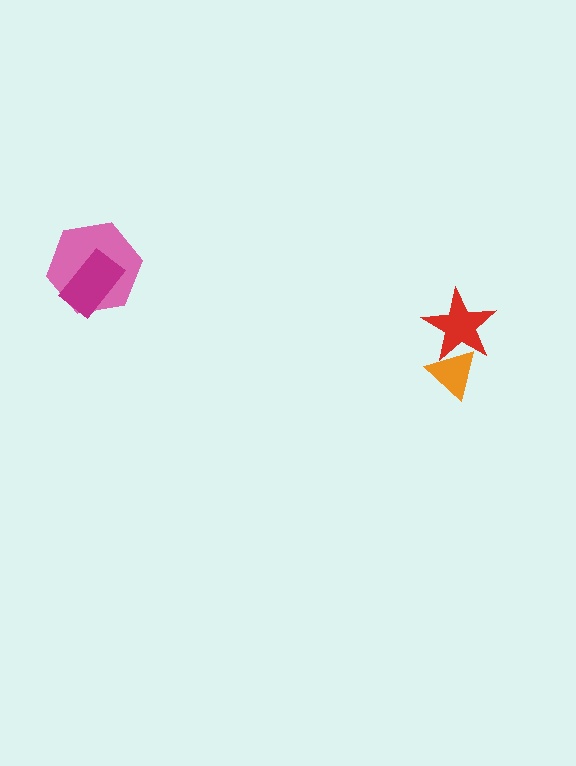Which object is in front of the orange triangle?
The red star is in front of the orange triangle.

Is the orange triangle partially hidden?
Yes, it is partially covered by another shape.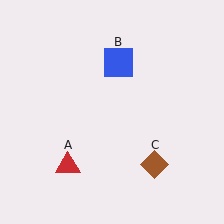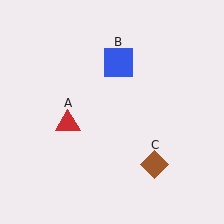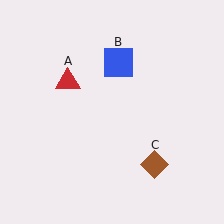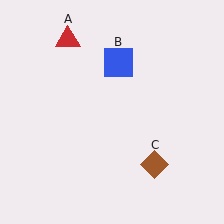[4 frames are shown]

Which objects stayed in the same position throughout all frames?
Blue square (object B) and brown diamond (object C) remained stationary.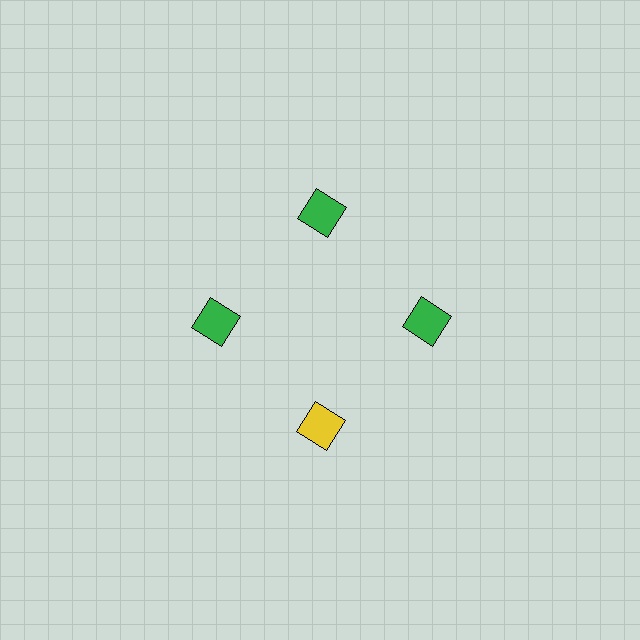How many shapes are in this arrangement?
There are 4 shapes arranged in a ring pattern.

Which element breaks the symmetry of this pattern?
The yellow square at roughly the 6 o'clock position breaks the symmetry. All other shapes are green squares.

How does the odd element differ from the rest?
It has a different color: yellow instead of green.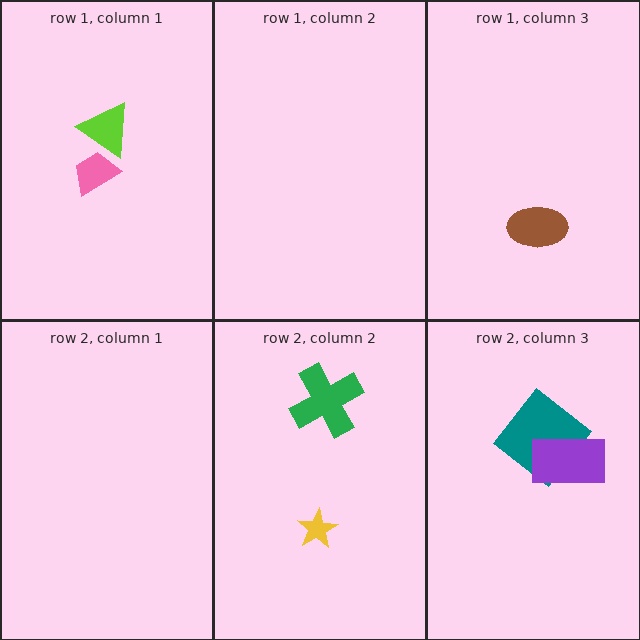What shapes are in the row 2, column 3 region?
The teal diamond, the purple rectangle.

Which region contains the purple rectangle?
The row 2, column 3 region.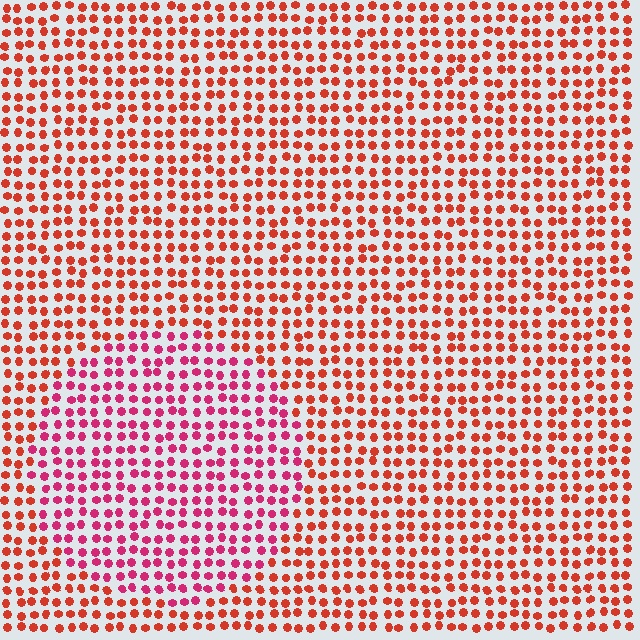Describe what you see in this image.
The image is filled with small red elements in a uniform arrangement. A circle-shaped region is visible where the elements are tinted to a slightly different hue, forming a subtle color boundary.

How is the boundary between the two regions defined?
The boundary is defined purely by a slight shift in hue (about 33 degrees). Spacing, size, and orientation are identical on both sides.